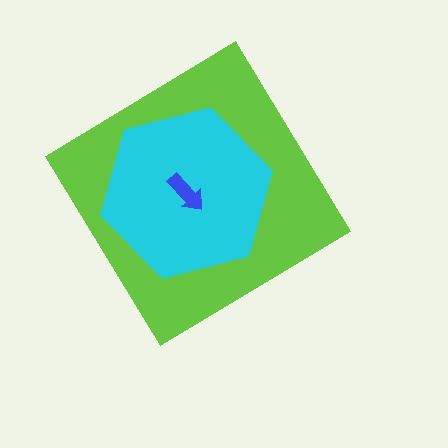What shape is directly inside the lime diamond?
The cyan hexagon.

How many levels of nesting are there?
3.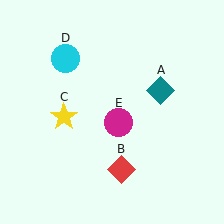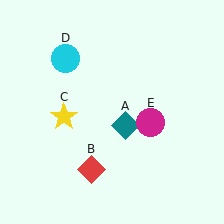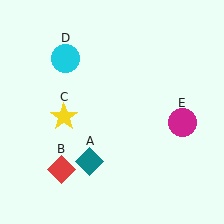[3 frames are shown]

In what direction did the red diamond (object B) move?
The red diamond (object B) moved left.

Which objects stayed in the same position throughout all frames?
Yellow star (object C) and cyan circle (object D) remained stationary.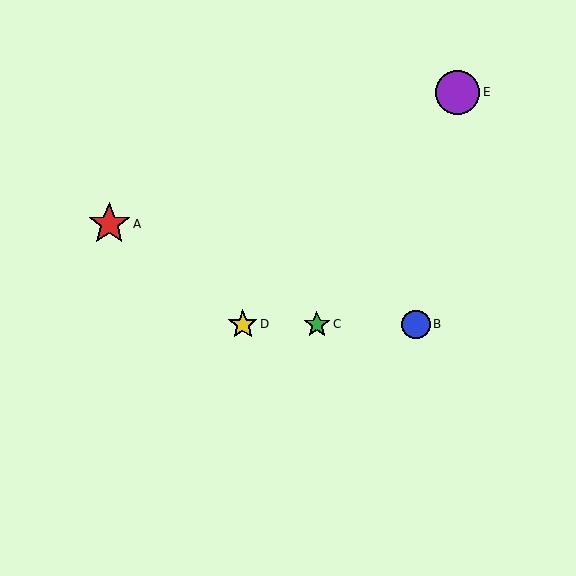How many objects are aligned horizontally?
3 objects (B, C, D) are aligned horizontally.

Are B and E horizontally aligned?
No, B is at y≈324 and E is at y≈92.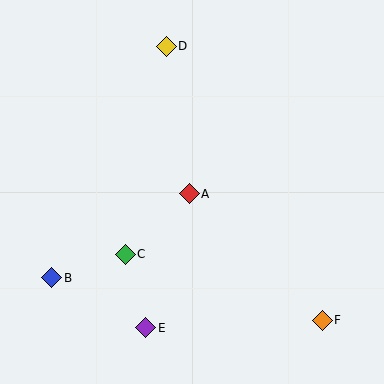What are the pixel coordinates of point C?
Point C is at (125, 255).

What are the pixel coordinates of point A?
Point A is at (189, 194).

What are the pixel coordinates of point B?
Point B is at (52, 278).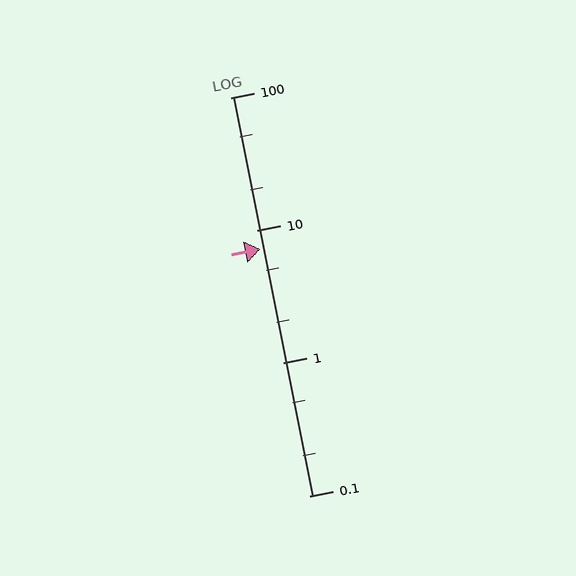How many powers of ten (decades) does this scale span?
The scale spans 3 decades, from 0.1 to 100.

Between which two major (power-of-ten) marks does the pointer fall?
The pointer is between 1 and 10.